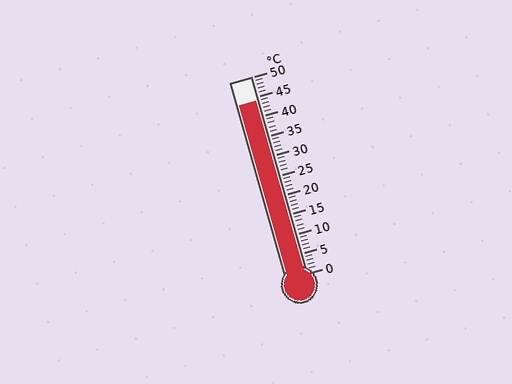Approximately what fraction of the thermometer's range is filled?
The thermometer is filled to approximately 90% of its range.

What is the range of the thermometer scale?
The thermometer scale ranges from 0°C to 50°C.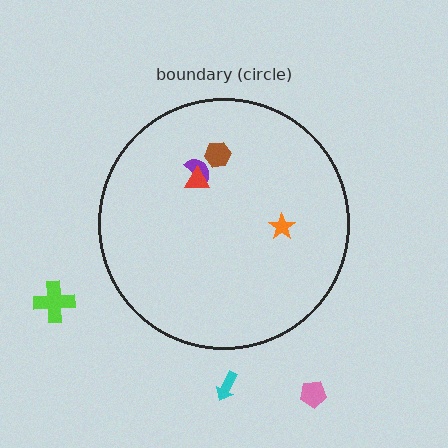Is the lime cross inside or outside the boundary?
Outside.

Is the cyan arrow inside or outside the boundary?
Outside.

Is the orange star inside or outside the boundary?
Inside.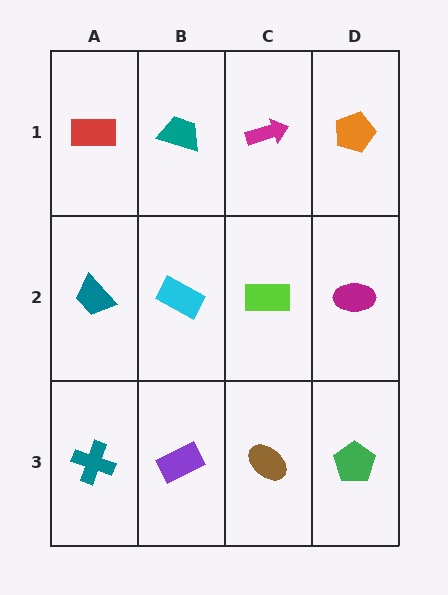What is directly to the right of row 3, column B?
A brown ellipse.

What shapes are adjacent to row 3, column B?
A cyan rectangle (row 2, column B), a teal cross (row 3, column A), a brown ellipse (row 3, column C).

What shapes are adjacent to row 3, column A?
A teal trapezoid (row 2, column A), a purple rectangle (row 3, column B).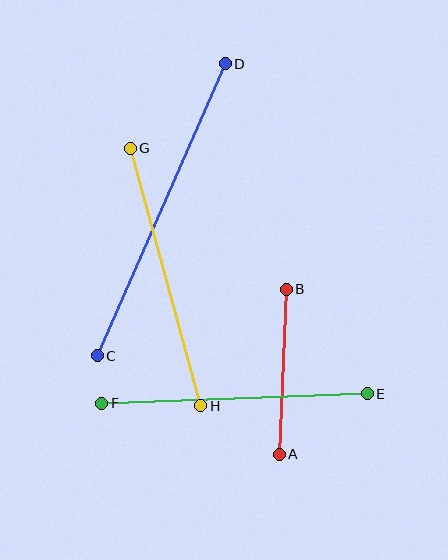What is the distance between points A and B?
The distance is approximately 165 pixels.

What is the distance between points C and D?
The distance is approximately 319 pixels.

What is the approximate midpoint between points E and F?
The midpoint is at approximately (234, 399) pixels.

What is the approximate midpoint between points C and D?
The midpoint is at approximately (161, 210) pixels.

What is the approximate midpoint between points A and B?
The midpoint is at approximately (283, 372) pixels.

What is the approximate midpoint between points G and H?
The midpoint is at approximately (165, 277) pixels.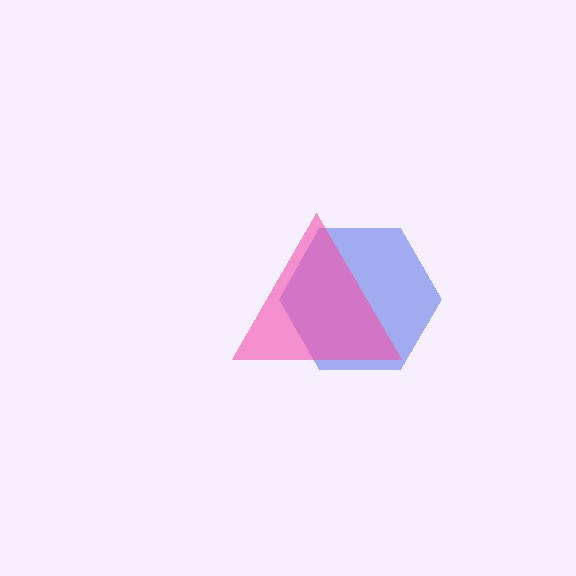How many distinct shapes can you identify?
There are 2 distinct shapes: a blue hexagon, a pink triangle.